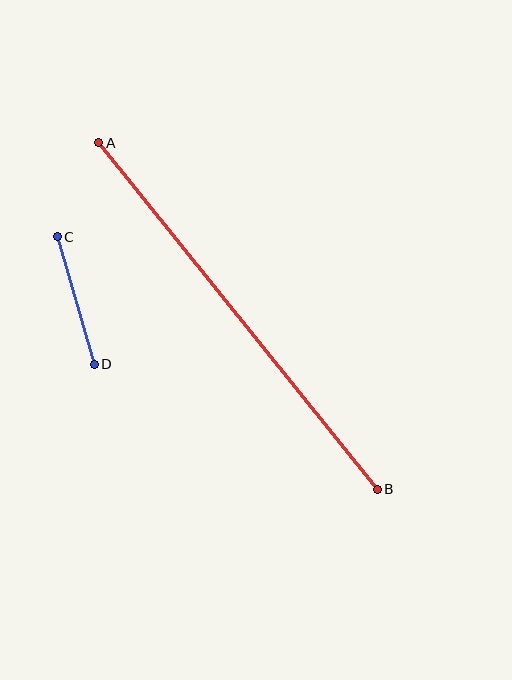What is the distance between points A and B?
The distance is approximately 444 pixels.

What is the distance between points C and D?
The distance is approximately 133 pixels.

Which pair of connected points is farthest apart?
Points A and B are farthest apart.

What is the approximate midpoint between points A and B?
The midpoint is at approximately (238, 316) pixels.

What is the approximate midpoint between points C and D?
The midpoint is at approximately (76, 301) pixels.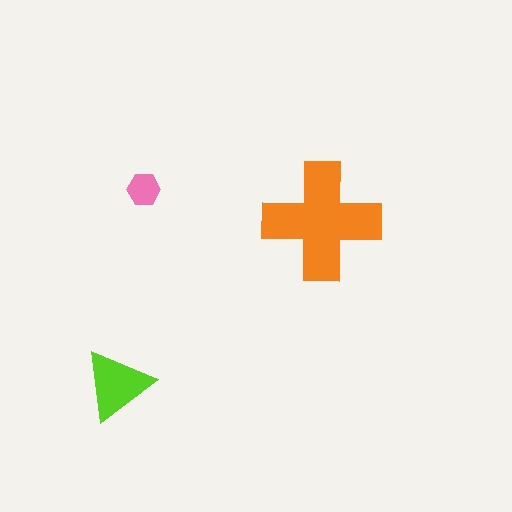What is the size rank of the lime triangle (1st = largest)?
2nd.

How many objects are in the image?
There are 3 objects in the image.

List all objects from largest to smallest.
The orange cross, the lime triangle, the pink hexagon.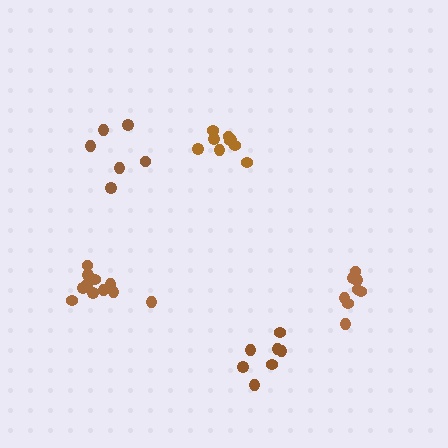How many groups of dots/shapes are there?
There are 5 groups.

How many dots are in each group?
Group 1: 6 dots, Group 2: 12 dots, Group 3: 8 dots, Group 4: 7 dots, Group 5: 9 dots (42 total).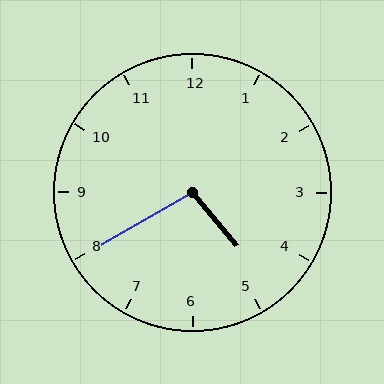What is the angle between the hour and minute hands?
Approximately 100 degrees.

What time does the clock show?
4:40.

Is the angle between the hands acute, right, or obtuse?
It is obtuse.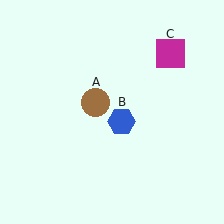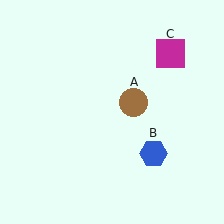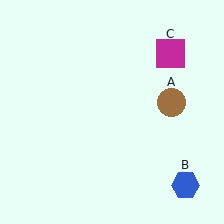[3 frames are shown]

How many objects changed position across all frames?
2 objects changed position: brown circle (object A), blue hexagon (object B).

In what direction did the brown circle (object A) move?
The brown circle (object A) moved right.